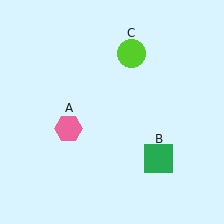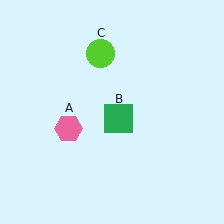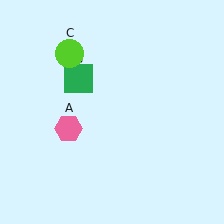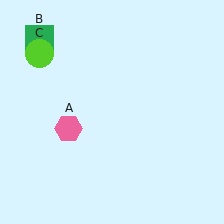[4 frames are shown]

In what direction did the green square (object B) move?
The green square (object B) moved up and to the left.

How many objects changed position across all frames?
2 objects changed position: green square (object B), lime circle (object C).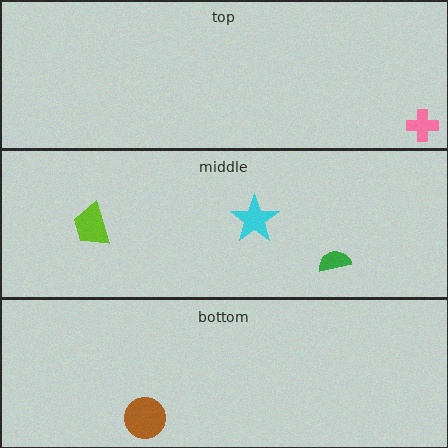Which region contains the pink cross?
The top region.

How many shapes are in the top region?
1.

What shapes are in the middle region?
The lime trapezoid, the green semicircle, the cyan star.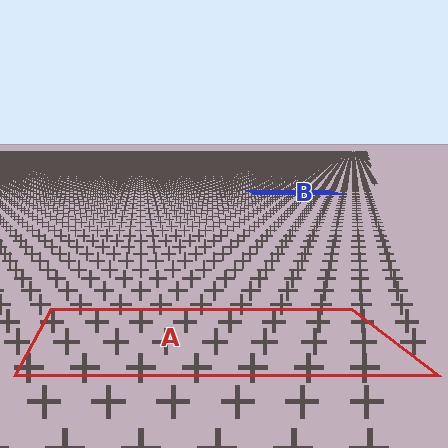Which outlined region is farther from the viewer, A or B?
Region B is farther from the viewer — the texture elements inside it appear smaller and more densely packed.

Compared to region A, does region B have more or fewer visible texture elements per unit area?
Region B has more texture elements per unit area — they are packed more densely because it is farther away.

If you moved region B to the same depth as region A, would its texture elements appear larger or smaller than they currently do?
They would appear larger. At a closer depth, the same texture elements are projected at a bigger on-screen size.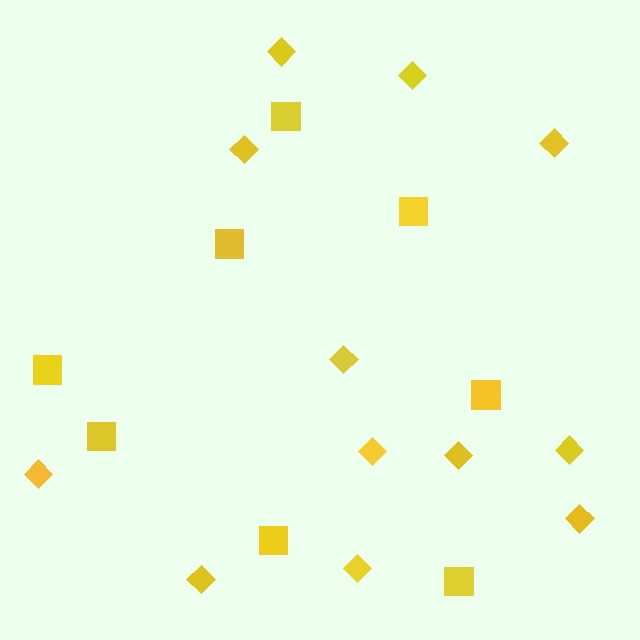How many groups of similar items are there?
There are 2 groups: one group of squares (8) and one group of diamonds (12).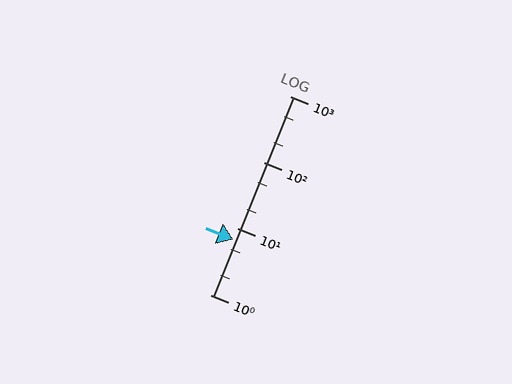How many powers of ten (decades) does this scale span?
The scale spans 3 decades, from 1 to 1000.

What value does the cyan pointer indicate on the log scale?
The pointer indicates approximately 6.9.